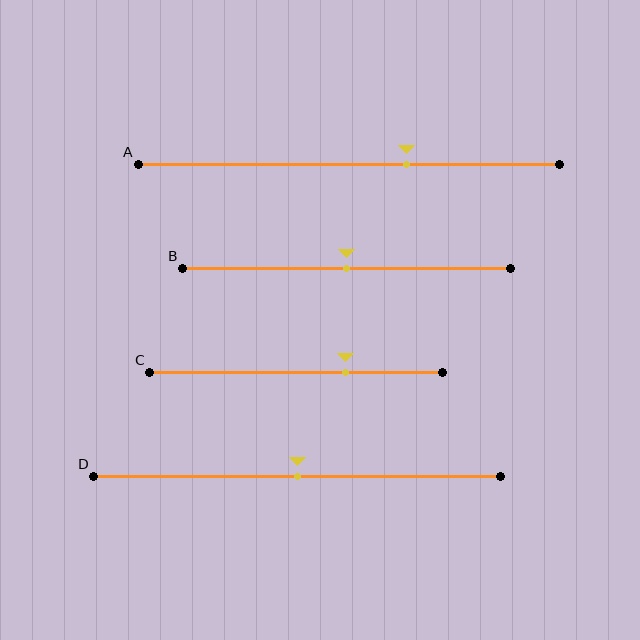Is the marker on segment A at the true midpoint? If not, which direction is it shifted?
No, the marker on segment A is shifted to the right by about 14% of the segment length.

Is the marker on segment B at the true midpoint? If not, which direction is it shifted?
Yes, the marker on segment B is at the true midpoint.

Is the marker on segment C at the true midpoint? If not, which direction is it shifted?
No, the marker on segment C is shifted to the right by about 17% of the segment length.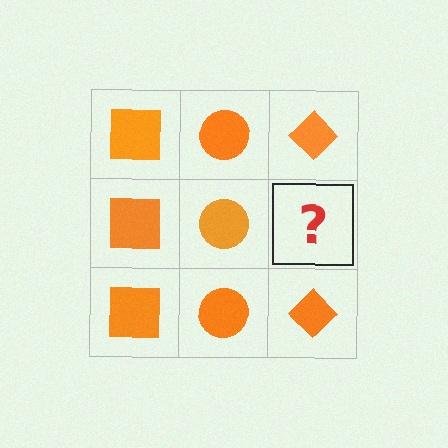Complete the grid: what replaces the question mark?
The question mark should be replaced with an orange diamond.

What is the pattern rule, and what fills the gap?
The rule is that each column has a consistent shape. The gap should be filled with an orange diamond.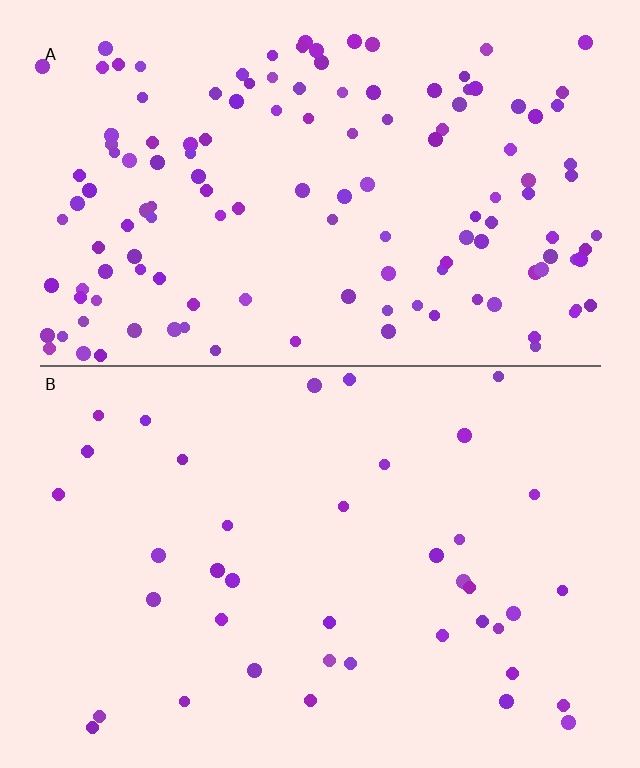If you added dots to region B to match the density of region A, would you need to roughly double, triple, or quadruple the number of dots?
Approximately triple.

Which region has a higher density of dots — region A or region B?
A (the top).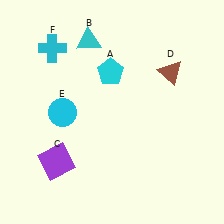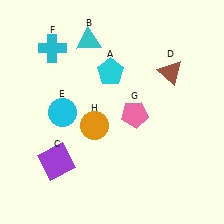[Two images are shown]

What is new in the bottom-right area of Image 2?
A pink pentagon (G) was added in the bottom-right area of Image 2.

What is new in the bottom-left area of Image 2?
An orange circle (H) was added in the bottom-left area of Image 2.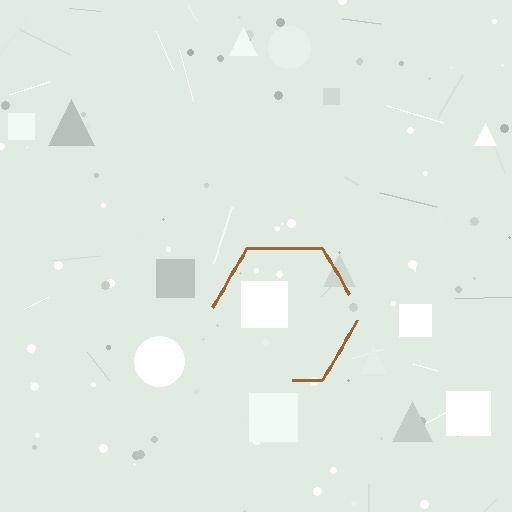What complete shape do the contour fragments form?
The contour fragments form a hexagon.